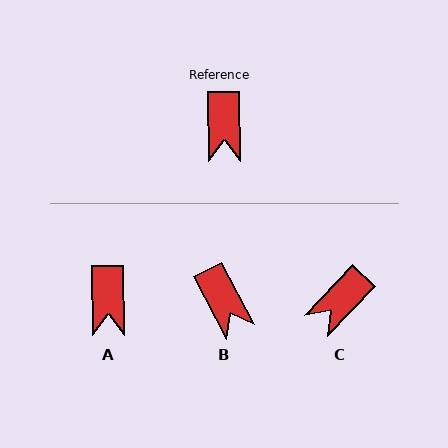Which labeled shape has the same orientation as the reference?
A.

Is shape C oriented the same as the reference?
No, it is off by about 44 degrees.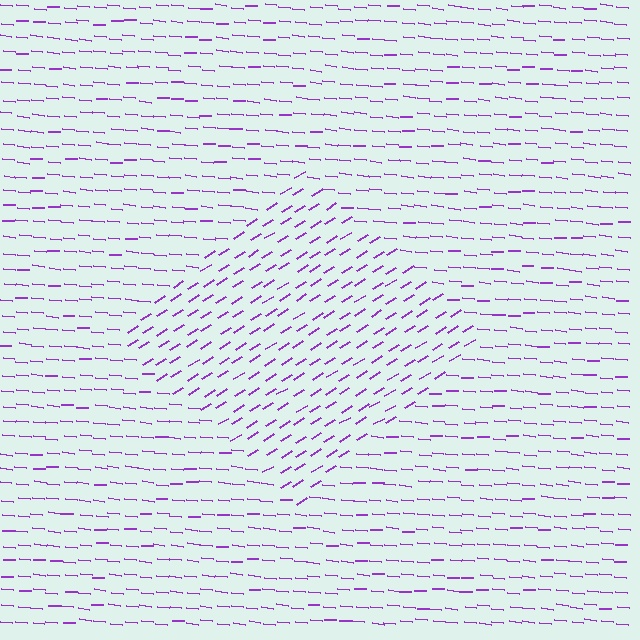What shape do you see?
I see a diamond.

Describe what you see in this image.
The image is filled with small purple line segments. A diamond region in the image has lines oriented differently from the surrounding lines, creating a visible texture boundary.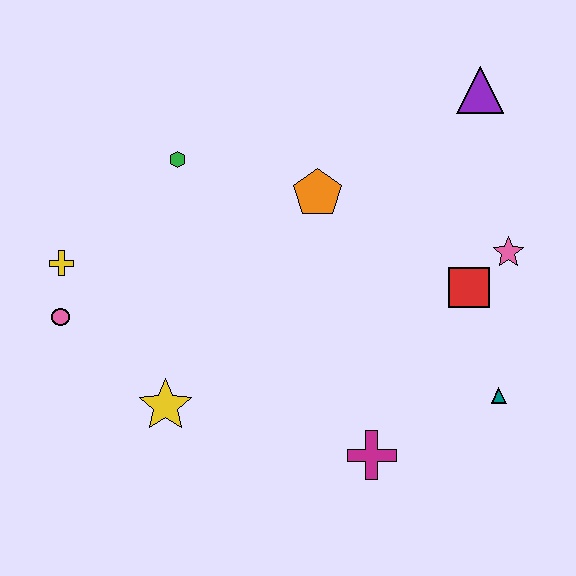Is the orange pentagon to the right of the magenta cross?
No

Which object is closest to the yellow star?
The pink circle is closest to the yellow star.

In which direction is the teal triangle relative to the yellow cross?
The teal triangle is to the right of the yellow cross.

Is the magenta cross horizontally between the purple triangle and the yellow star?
Yes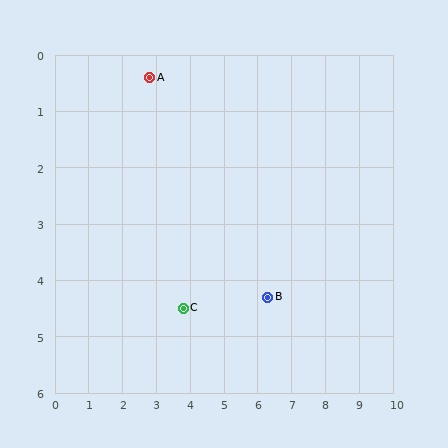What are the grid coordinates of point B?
Point B is at approximately (6.3, 4.3).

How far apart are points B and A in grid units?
Points B and A are about 5.2 grid units apart.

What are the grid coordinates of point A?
Point A is at approximately (2.8, 0.4).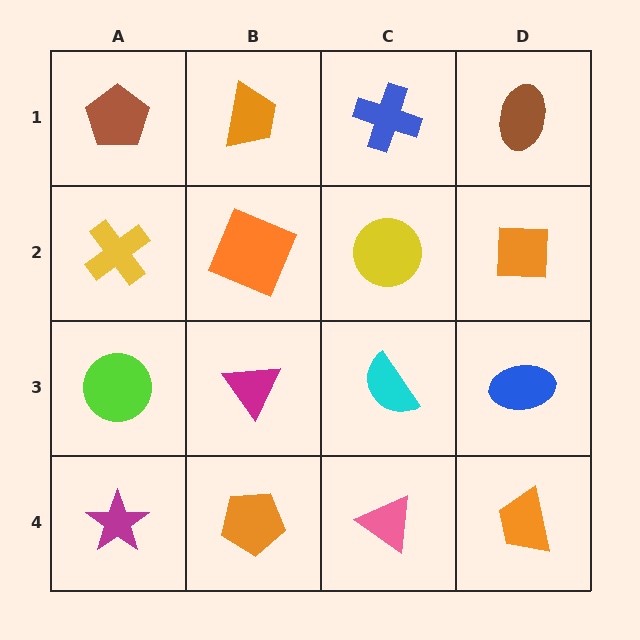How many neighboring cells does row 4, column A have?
2.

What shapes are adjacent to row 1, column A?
A yellow cross (row 2, column A), an orange trapezoid (row 1, column B).